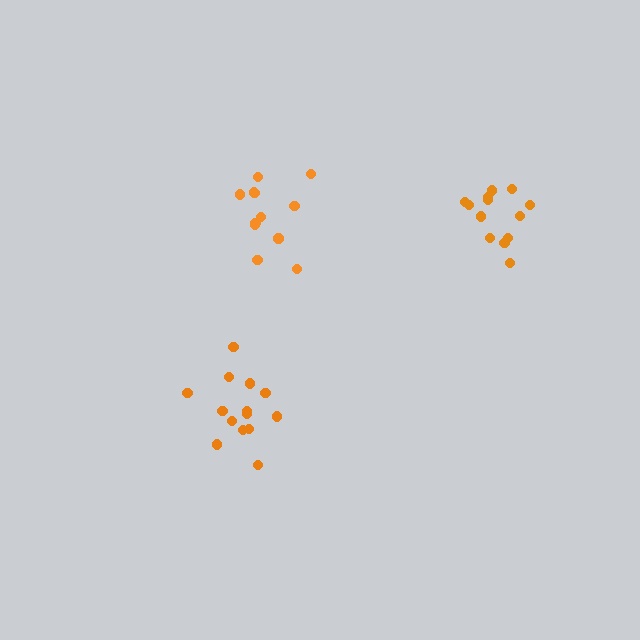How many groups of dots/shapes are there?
There are 3 groups.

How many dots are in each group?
Group 1: 14 dots, Group 2: 13 dots, Group 3: 12 dots (39 total).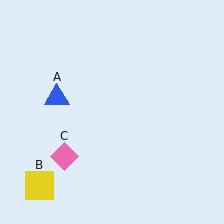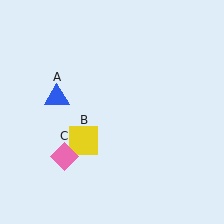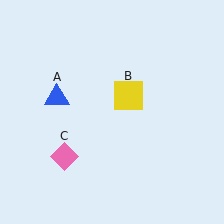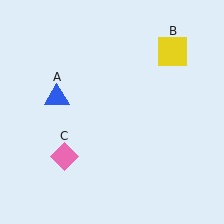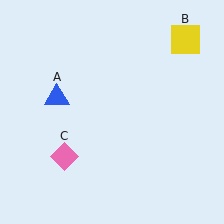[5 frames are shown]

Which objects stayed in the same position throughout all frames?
Blue triangle (object A) and pink diamond (object C) remained stationary.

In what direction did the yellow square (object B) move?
The yellow square (object B) moved up and to the right.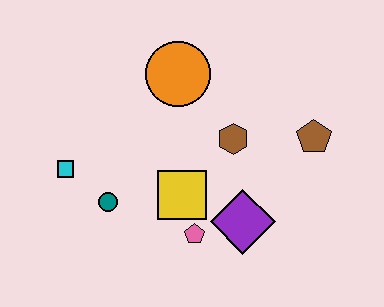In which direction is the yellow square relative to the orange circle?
The yellow square is below the orange circle.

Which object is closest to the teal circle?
The cyan square is closest to the teal circle.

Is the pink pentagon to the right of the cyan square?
Yes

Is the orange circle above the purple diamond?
Yes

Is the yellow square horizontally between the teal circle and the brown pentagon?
Yes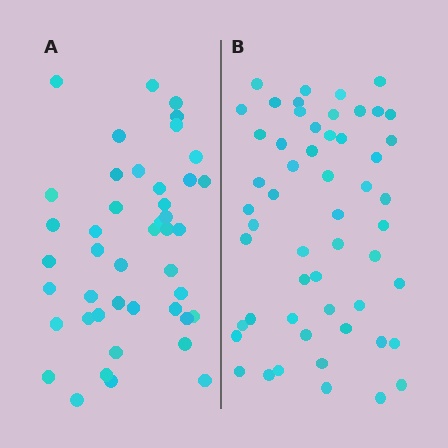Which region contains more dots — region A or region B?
Region B (the right region) has more dots.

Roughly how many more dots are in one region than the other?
Region B has roughly 10 or so more dots than region A.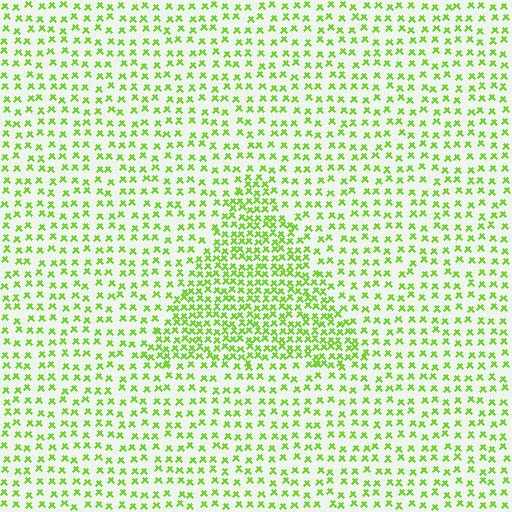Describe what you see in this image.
The image contains small lime elements arranged at two different densities. A triangle-shaped region is visible where the elements are more densely packed than the surrounding area.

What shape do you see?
I see a triangle.